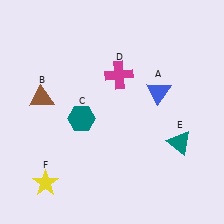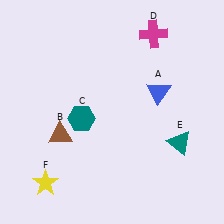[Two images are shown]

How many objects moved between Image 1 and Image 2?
2 objects moved between the two images.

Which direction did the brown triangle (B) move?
The brown triangle (B) moved down.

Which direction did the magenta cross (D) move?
The magenta cross (D) moved up.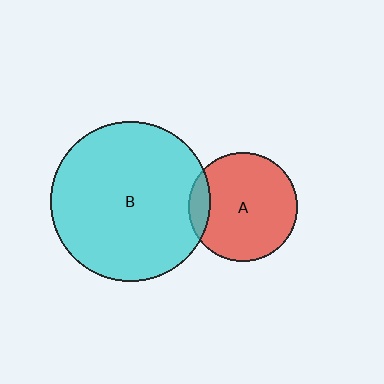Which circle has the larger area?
Circle B (cyan).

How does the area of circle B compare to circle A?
Approximately 2.2 times.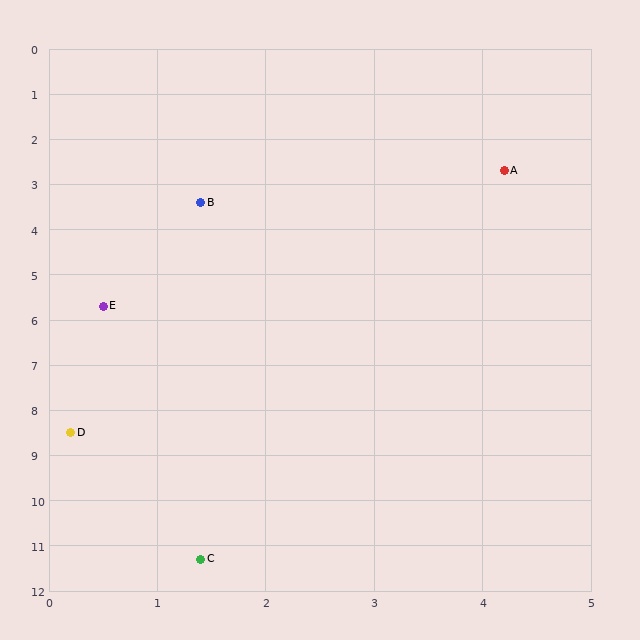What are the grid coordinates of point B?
Point B is at approximately (1.4, 3.4).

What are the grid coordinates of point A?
Point A is at approximately (4.2, 2.7).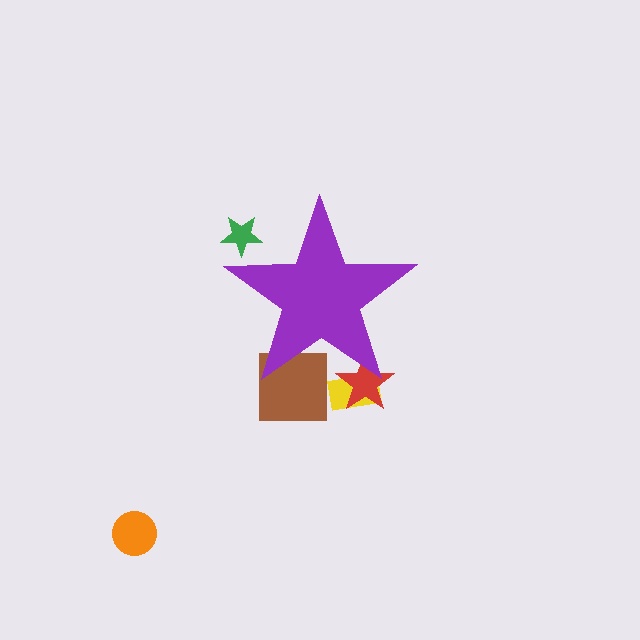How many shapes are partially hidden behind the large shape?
4 shapes are partially hidden.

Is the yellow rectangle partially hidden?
Yes, the yellow rectangle is partially hidden behind the purple star.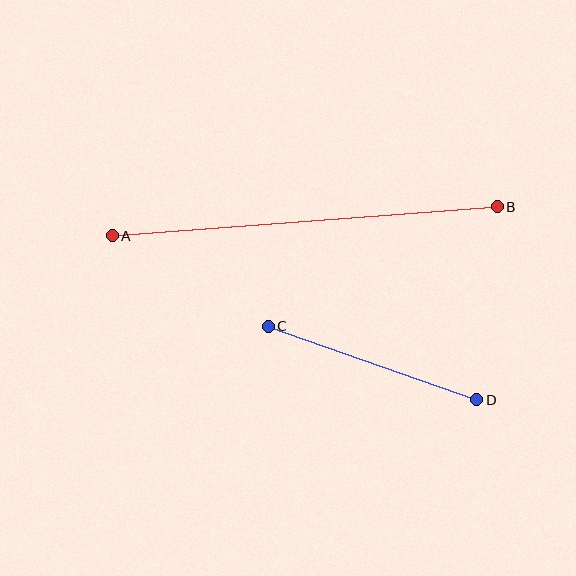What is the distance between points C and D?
The distance is approximately 221 pixels.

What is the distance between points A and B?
The distance is approximately 386 pixels.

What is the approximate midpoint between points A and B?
The midpoint is at approximately (305, 221) pixels.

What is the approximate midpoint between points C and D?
The midpoint is at approximately (373, 363) pixels.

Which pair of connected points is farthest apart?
Points A and B are farthest apart.